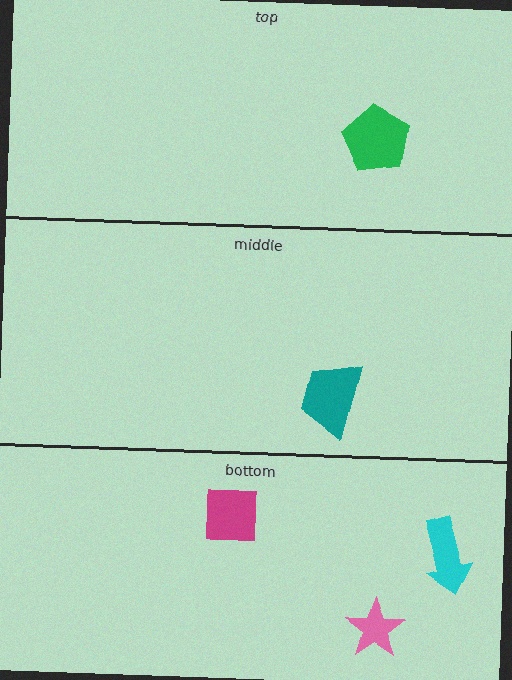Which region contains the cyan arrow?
The bottom region.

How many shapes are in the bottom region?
3.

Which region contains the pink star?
The bottom region.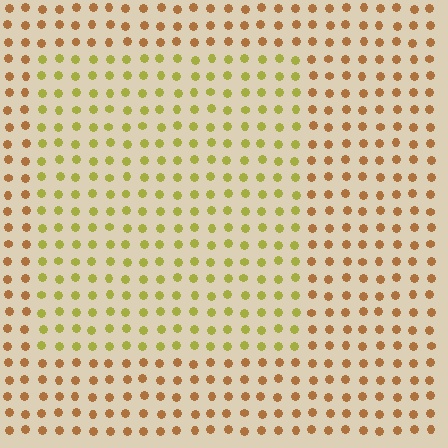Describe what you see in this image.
The image is filled with small brown elements in a uniform arrangement. A rectangle-shaped region is visible where the elements are tinted to a slightly different hue, forming a subtle color boundary.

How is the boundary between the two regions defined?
The boundary is defined purely by a slight shift in hue (about 39 degrees). Spacing, size, and orientation are identical on both sides.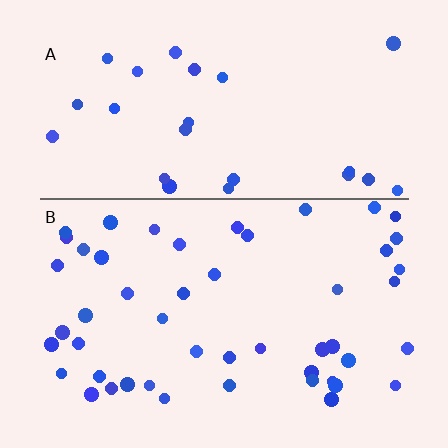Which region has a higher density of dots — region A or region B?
B (the bottom).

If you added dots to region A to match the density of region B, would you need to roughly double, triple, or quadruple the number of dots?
Approximately double.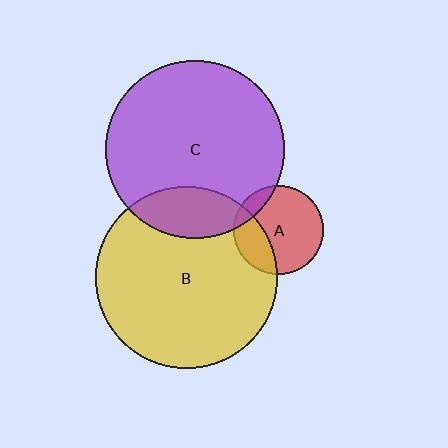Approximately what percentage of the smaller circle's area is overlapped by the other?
Approximately 30%.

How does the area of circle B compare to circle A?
Approximately 4.1 times.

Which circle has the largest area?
Circle B (yellow).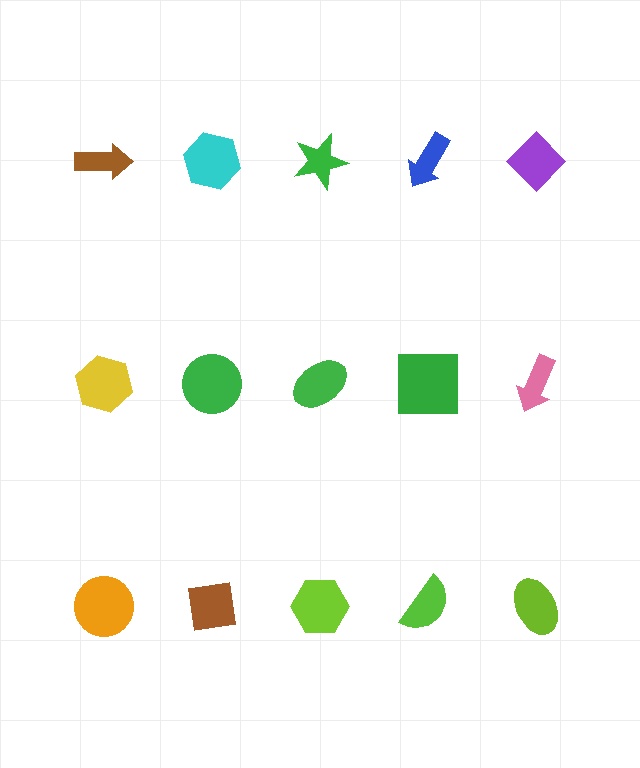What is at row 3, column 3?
A lime hexagon.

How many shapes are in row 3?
5 shapes.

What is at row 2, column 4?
A green square.